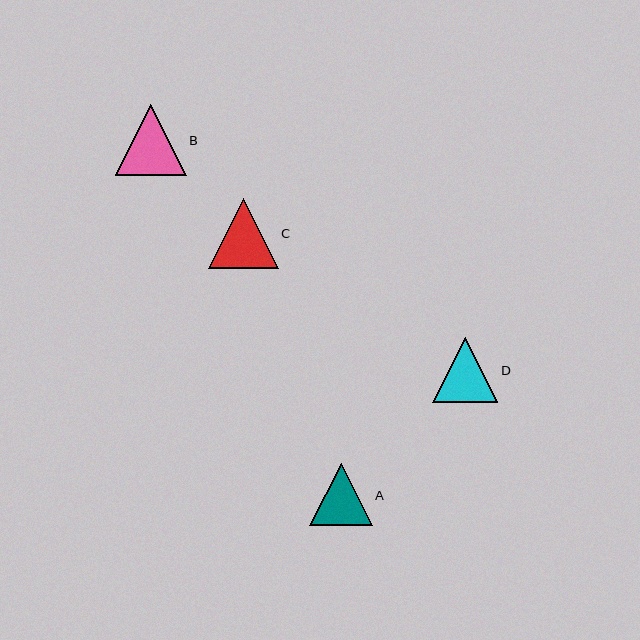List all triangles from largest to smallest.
From largest to smallest: B, C, D, A.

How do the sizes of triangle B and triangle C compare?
Triangle B and triangle C are approximately the same size.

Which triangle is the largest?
Triangle B is the largest with a size of approximately 71 pixels.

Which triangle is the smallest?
Triangle A is the smallest with a size of approximately 62 pixels.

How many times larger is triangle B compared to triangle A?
Triangle B is approximately 1.1 times the size of triangle A.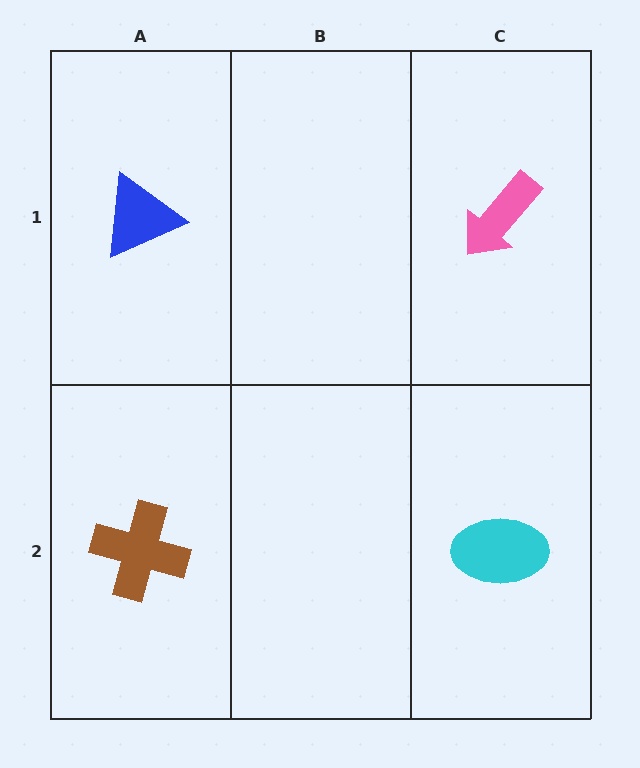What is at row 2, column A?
A brown cross.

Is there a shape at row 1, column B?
No, that cell is empty.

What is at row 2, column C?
A cyan ellipse.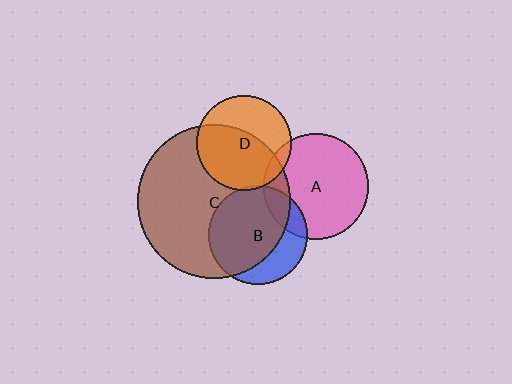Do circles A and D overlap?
Yes.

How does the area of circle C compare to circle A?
Approximately 2.1 times.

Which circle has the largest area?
Circle C (brown).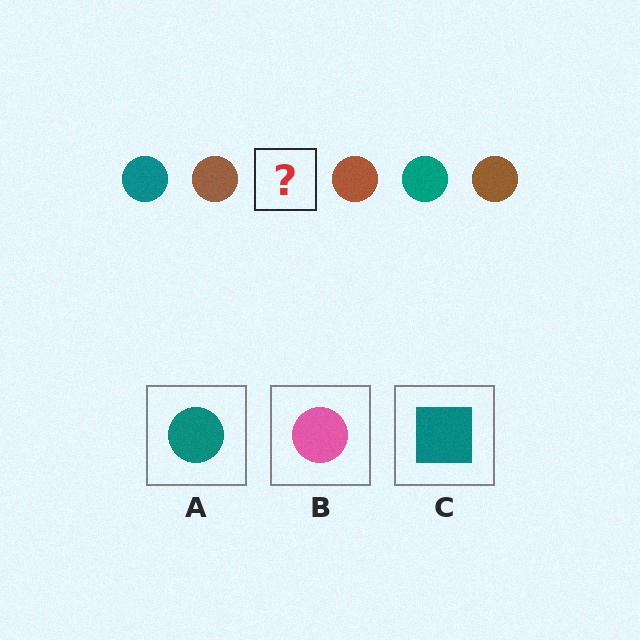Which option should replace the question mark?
Option A.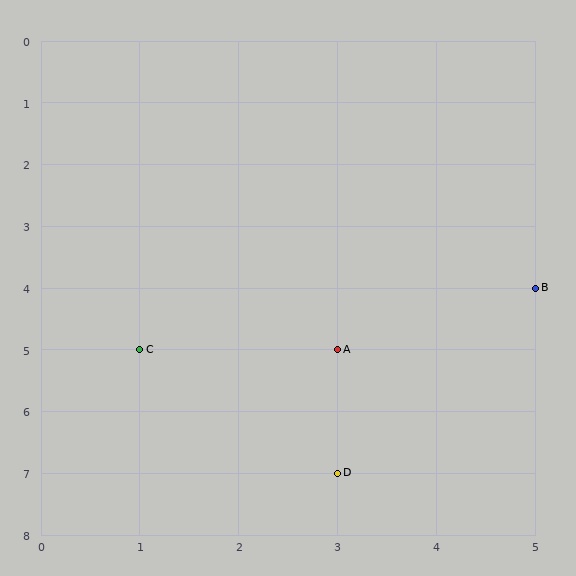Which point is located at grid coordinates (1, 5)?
Point C is at (1, 5).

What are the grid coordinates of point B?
Point B is at grid coordinates (5, 4).